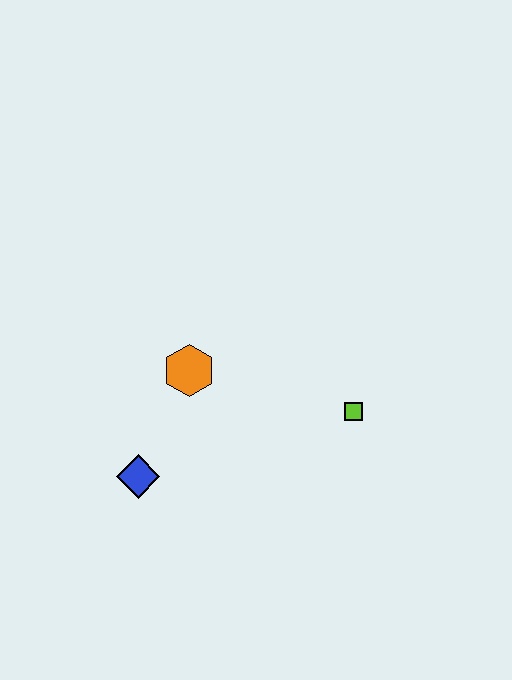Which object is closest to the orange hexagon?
The blue diamond is closest to the orange hexagon.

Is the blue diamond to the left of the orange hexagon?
Yes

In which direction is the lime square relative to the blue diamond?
The lime square is to the right of the blue diamond.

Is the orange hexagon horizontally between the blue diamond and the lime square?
Yes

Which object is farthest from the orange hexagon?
The lime square is farthest from the orange hexagon.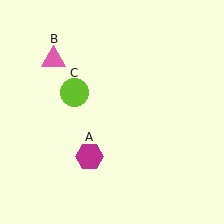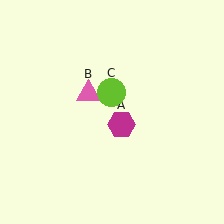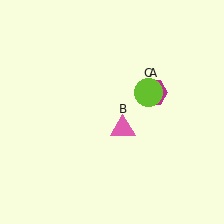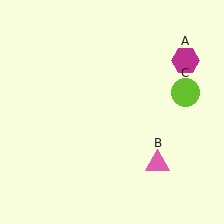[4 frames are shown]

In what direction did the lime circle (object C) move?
The lime circle (object C) moved right.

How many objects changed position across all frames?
3 objects changed position: magenta hexagon (object A), pink triangle (object B), lime circle (object C).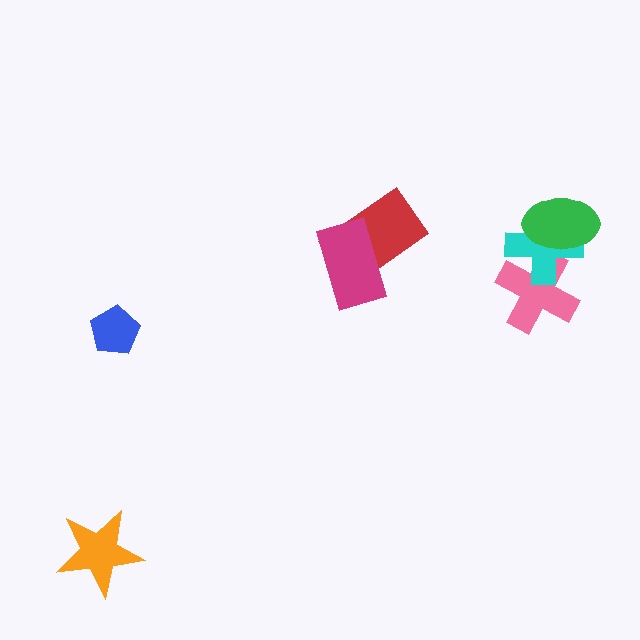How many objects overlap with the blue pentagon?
0 objects overlap with the blue pentagon.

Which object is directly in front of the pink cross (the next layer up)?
The cyan cross is directly in front of the pink cross.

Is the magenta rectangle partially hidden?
No, no other shape covers it.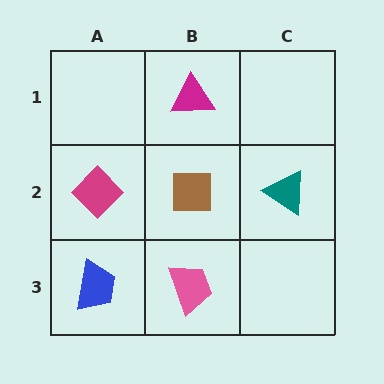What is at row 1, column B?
A magenta triangle.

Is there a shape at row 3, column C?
No, that cell is empty.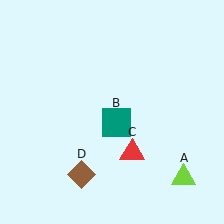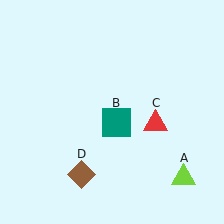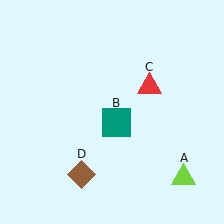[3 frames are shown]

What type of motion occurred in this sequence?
The red triangle (object C) rotated counterclockwise around the center of the scene.